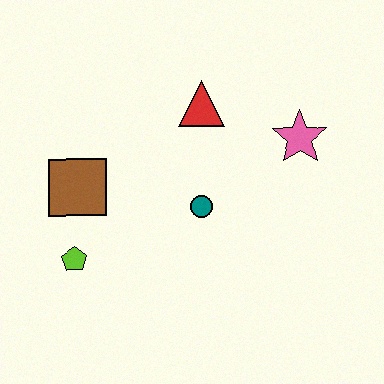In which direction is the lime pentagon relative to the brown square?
The lime pentagon is below the brown square.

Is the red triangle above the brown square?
Yes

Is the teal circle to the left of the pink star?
Yes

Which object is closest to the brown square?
The lime pentagon is closest to the brown square.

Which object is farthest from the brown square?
The pink star is farthest from the brown square.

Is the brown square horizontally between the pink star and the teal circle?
No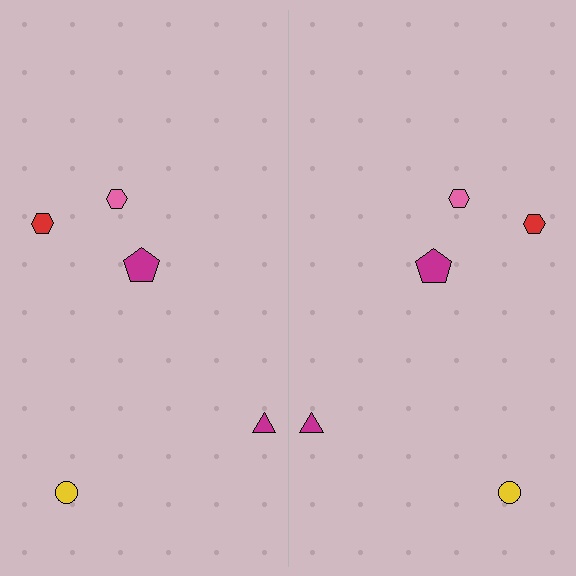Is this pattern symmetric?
Yes, this pattern has bilateral (reflection) symmetry.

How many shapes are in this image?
There are 10 shapes in this image.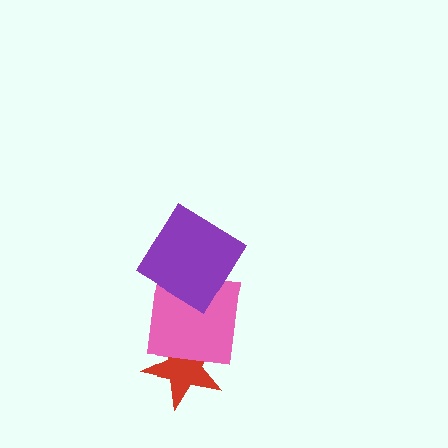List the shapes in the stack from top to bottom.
From top to bottom: the purple diamond, the pink square, the red star.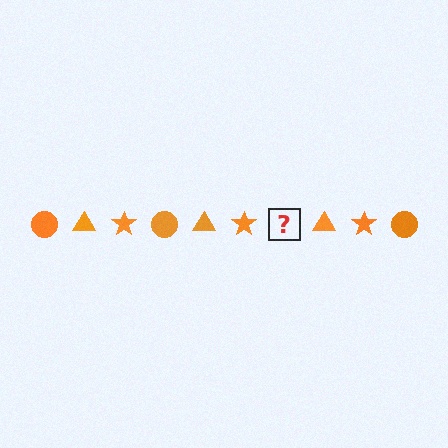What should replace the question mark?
The question mark should be replaced with an orange circle.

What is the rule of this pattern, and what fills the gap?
The rule is that the pattern cycles through circle, triangle, star shapes in orange. The gap should be filled with an orange circle.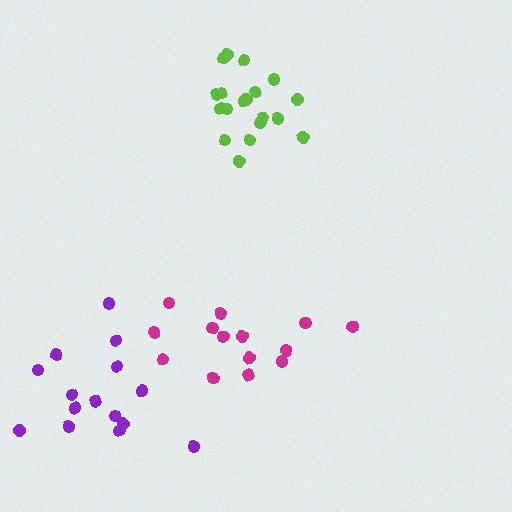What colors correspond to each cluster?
The clusters are colored: magenta, lime, purple.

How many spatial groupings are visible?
There are 3 spatial groupings.